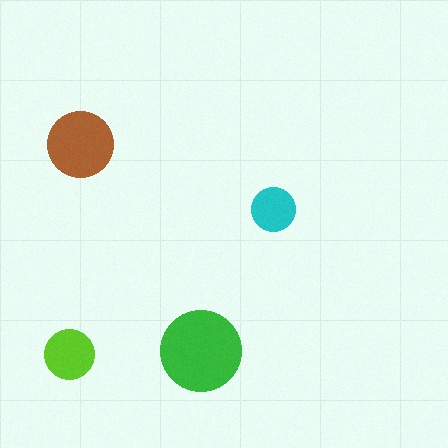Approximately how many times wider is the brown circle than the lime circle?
About 1.5 times wider.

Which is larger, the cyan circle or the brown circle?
The brown one.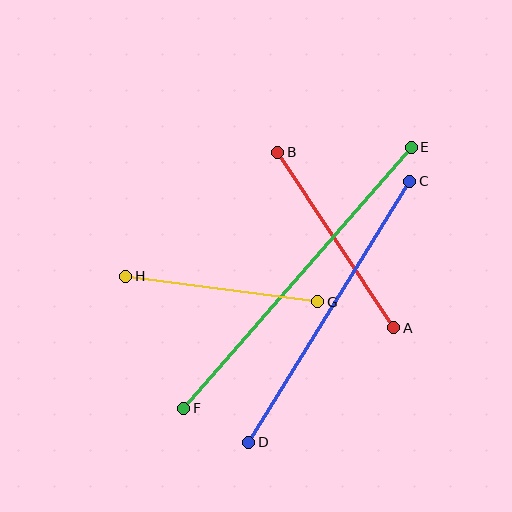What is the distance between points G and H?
The distance is approximately 193 pixels.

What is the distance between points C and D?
The distance is approximately 306 pixels.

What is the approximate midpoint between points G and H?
The midpoint is at approximately (222, 289) pixels.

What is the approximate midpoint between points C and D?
The midpoint is at approximately (329, 312) pixels.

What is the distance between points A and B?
The distance is approximately 210 pixels.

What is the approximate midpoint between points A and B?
The midpoint is at approximately (336, 240) pixels.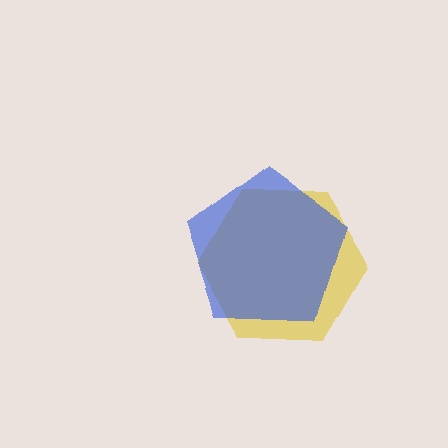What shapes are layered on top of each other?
The layered shapes are: a yellow hexagon, a blue pentagon.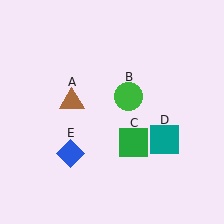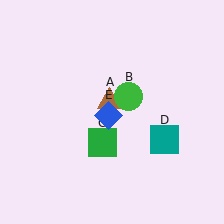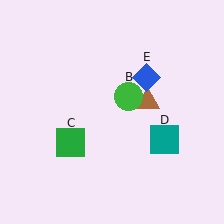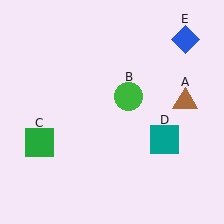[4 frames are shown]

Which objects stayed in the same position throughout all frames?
Green circle (object B) and teal square (object D) remained stationary.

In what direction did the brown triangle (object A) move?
The brown triangle (object A) moved right.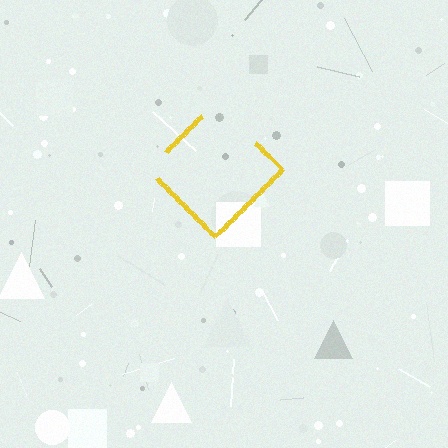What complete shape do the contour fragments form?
The contour fragments form a diamond.